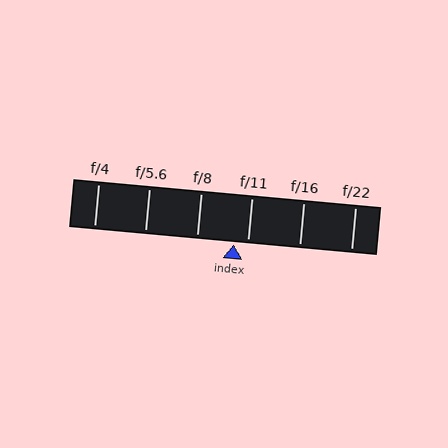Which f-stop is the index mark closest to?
The index mark is closest to f/11.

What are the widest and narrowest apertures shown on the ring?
The widest aperture shown is f/4 and the narrowest is f/22.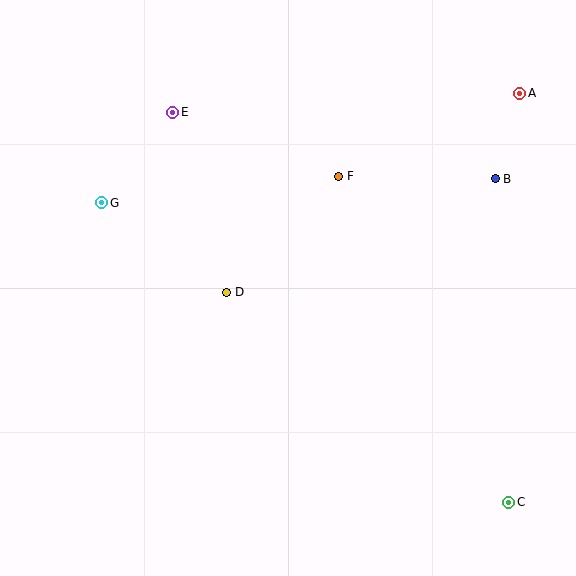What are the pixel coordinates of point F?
Point F is at (339, 176).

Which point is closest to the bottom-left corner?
Point D is closest to the bottom-left corner.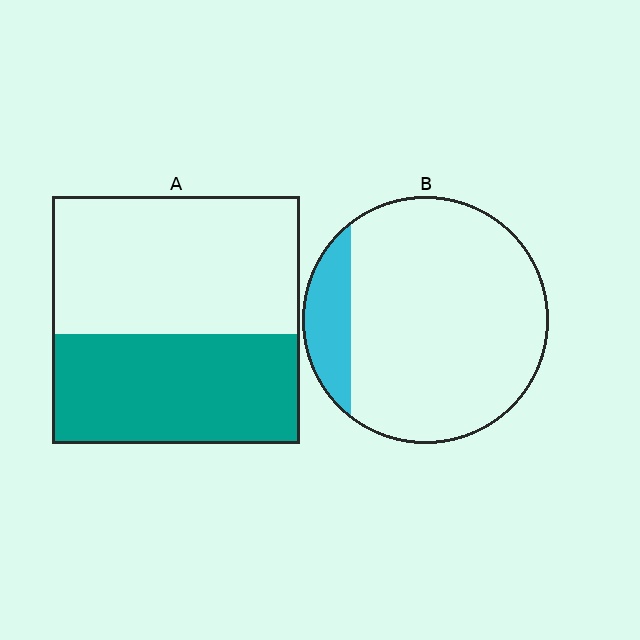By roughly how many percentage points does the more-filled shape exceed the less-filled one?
By roughly 30 percentage points (A over B).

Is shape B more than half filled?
No.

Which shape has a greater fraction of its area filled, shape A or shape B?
Shape A.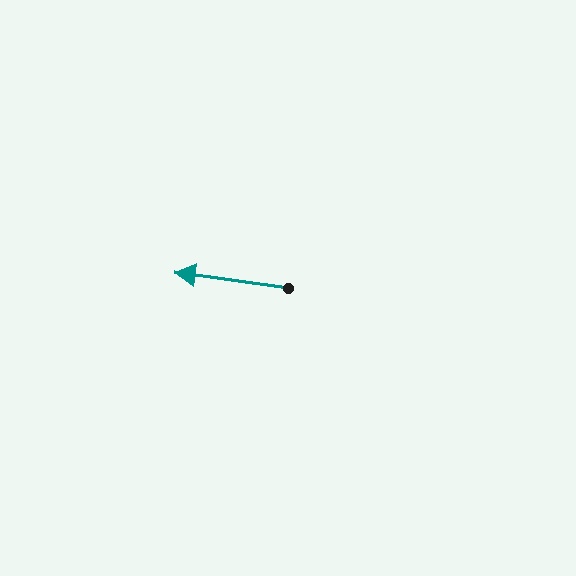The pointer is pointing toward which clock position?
Roughly 9 o'clock.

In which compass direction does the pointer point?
West.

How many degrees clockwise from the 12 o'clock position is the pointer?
Approximately 278 degrees.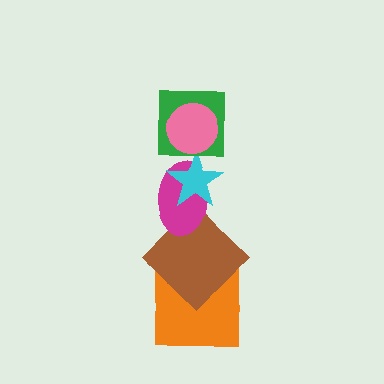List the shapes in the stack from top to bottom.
From top to bottom: the pink circle, the green square, the cyan star, the magenta ellipse, the brown diamond, the orange square.